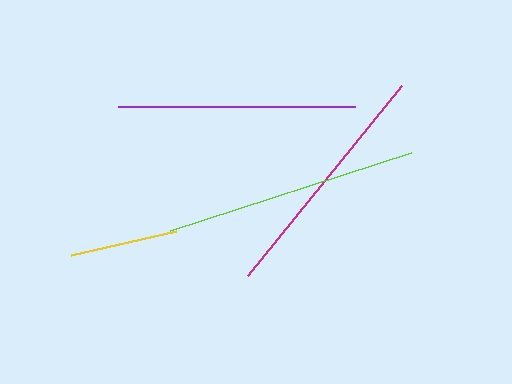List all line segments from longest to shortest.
From longest to shortest: lime, magenta, purple, yellow.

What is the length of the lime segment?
The lime segment is approximately 253 pixels long.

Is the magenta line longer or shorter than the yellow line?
The magenta line is longer than the yellow line.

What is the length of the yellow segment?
The yellow segment is approximately 108 pixels long.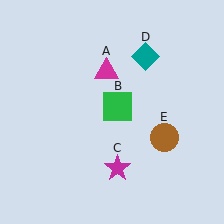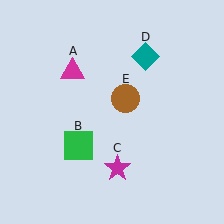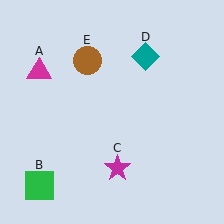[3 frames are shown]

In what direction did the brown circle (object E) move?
The brown circle (object E) moved up and to the left.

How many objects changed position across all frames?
3 objects changed position: magenta triangle (object A), green square (object B), brown circle (object E).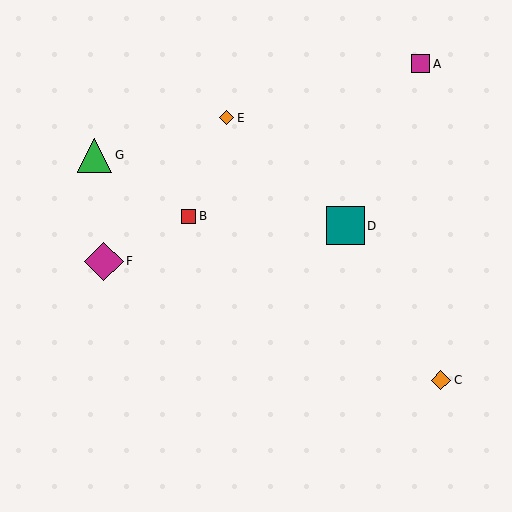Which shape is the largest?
The magenta diamond (labeled F) is the largest.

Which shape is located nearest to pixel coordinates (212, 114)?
The orange diamond (labeled E) at (227, 118) is nearest to that location.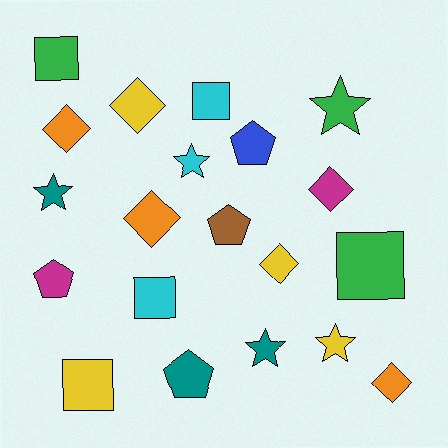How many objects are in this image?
There are 20 objects.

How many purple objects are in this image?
There are no purple objects.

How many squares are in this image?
There are 5 squares.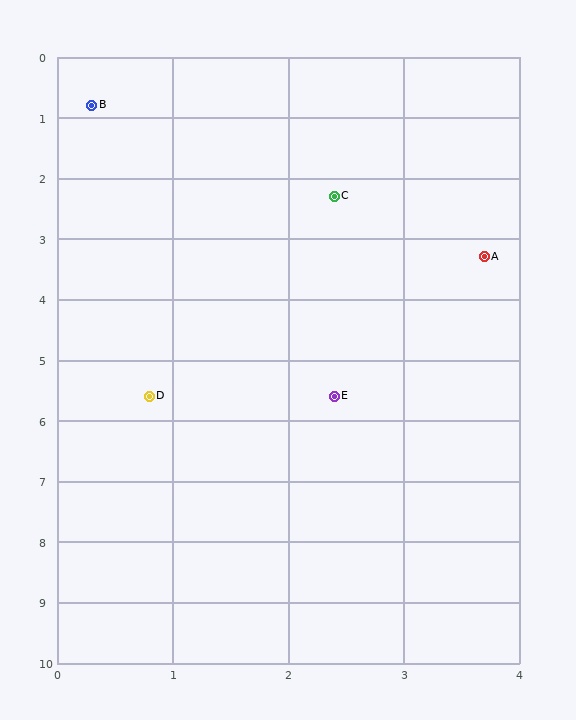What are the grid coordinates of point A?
Point A is at approximately (3.7, 3.3).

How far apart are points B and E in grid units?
Points B and E are about 5.2 grid units apart.